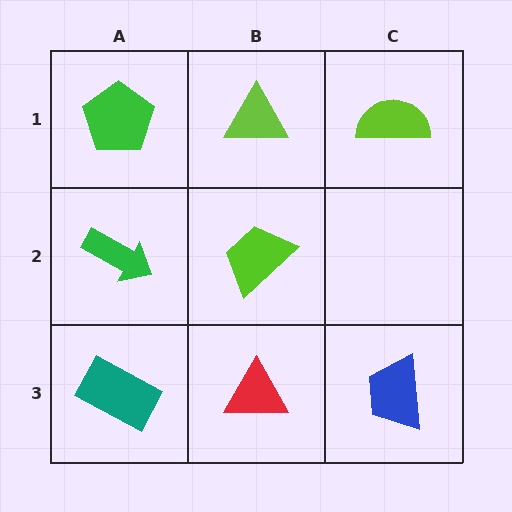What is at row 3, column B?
A red triangle.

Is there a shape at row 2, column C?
No, that cell is empty.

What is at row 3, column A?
A teal rectangle.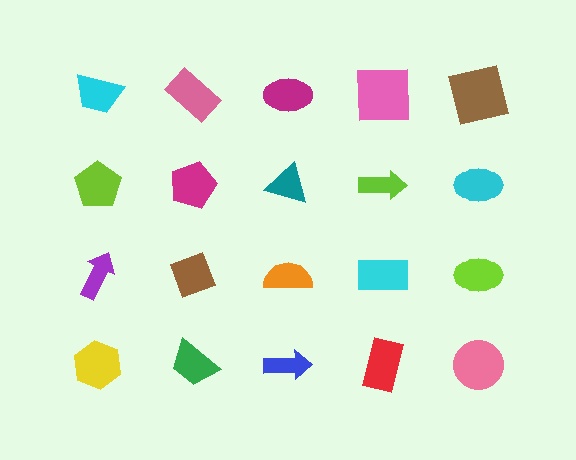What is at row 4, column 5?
A pink circle.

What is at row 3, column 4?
A cyan rectangle.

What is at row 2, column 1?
A lime pentagon.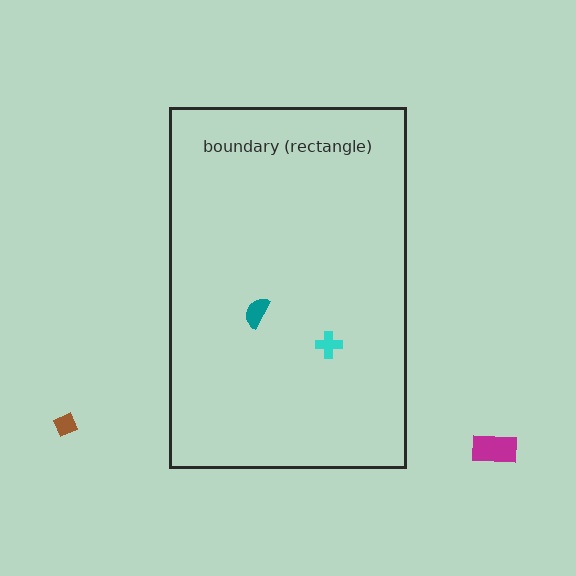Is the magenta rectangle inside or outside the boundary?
Outside.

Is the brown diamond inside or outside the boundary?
Outside.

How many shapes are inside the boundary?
2 inside, 2 outside.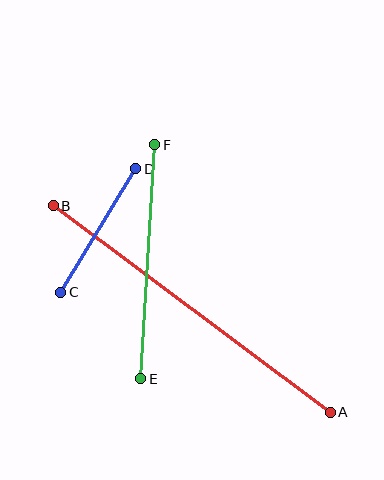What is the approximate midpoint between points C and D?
The midpoint is at approximately (98, 230) pixels.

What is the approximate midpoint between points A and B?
The midpoint is at approximately (192, 309) pixels.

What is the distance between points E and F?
The distance is approximately 234 pixels.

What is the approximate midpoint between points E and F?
The midpoint is at approximately (148, 262) pixels.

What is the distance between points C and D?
The distance is approximately 144 pixels.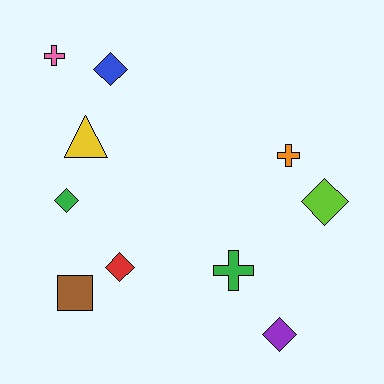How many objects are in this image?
There are 10 objects.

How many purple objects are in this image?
There is 1 purple object.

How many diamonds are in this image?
There are 5 diamonds.